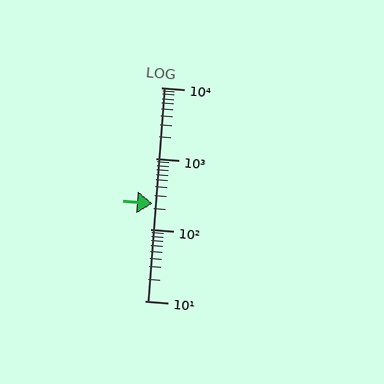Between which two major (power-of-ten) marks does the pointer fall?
The pointer is between 100 and 1000.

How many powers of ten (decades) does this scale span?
The scale spans 3 decades, from 10 to 10000.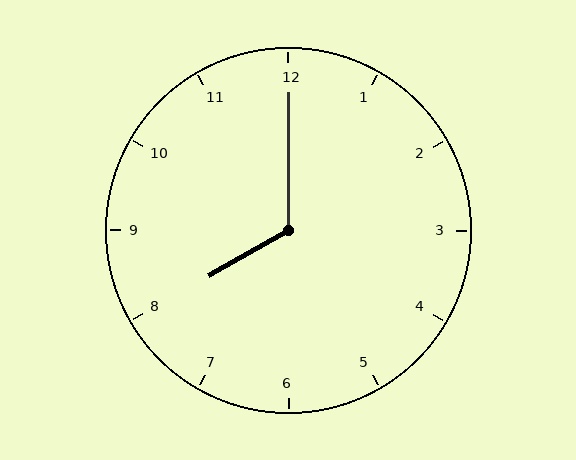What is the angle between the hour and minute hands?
Approximately 120 degrees.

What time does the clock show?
8:00.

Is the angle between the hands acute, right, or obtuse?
It is obtuse.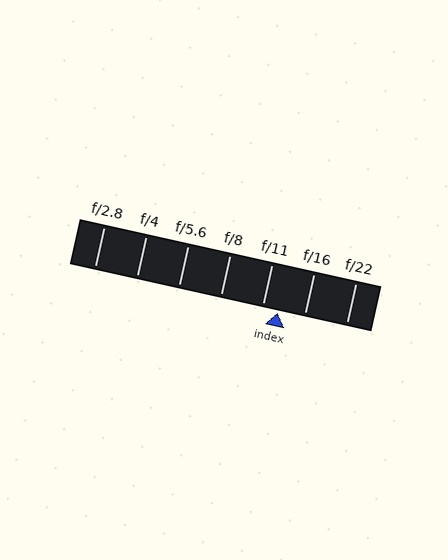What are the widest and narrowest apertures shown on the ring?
The widest aperture shown is f/2.8 and the narrowest is f/22.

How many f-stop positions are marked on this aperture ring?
There are 7 f-stop positions marked.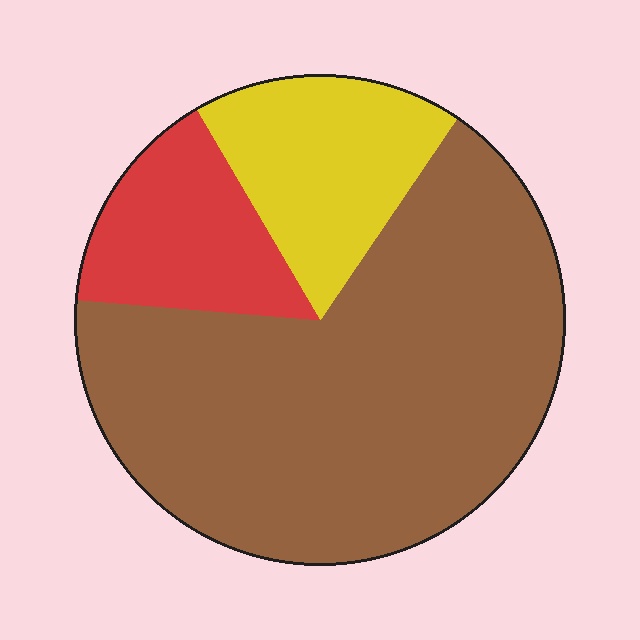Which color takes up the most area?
Brown, at roughly 65%.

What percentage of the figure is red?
Red covers around 15% of the figure.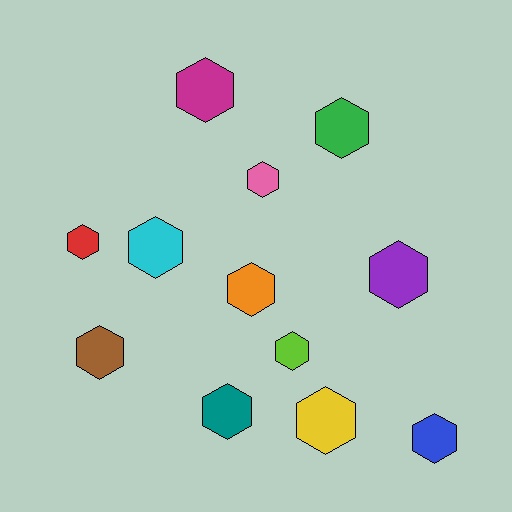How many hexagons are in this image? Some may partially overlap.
There are 12 hexagons.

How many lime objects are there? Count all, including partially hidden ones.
There is 1 lime object.